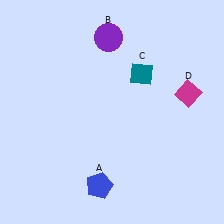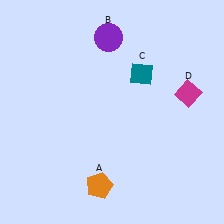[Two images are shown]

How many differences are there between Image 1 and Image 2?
There is 1 difference between the two images.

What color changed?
The pentagon (A) changed from blue in Image 1 to orange in Image 2.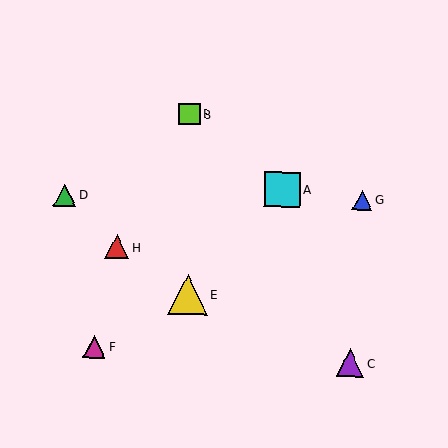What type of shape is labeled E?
Shape E is a yellow triangle.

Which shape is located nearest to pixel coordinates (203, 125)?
The lime square (labeled B) at (189, 114) is nearest to that location.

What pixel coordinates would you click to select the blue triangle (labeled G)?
Click at (362, 200) to select the blue triangle G.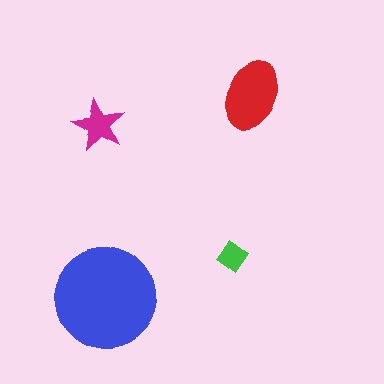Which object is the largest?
The blue circle.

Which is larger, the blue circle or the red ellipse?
The blue circle.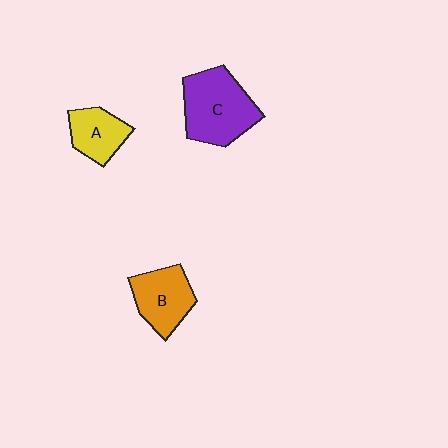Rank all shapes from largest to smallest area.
From largest to smallest: C (purple), B (orange), A (yellow).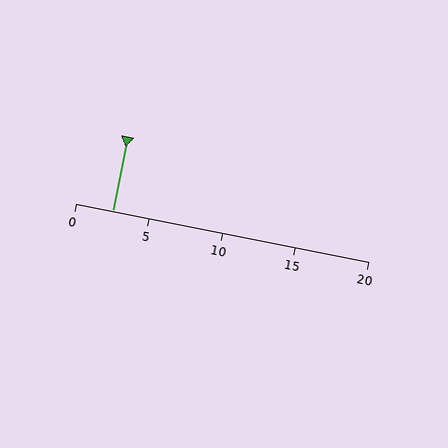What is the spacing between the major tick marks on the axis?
The major ticks are spaced 5 apart.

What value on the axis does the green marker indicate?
The marker indicates approximately 2.5.